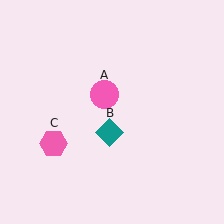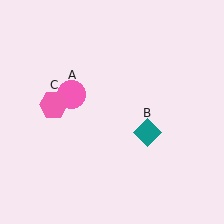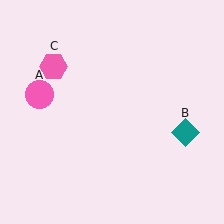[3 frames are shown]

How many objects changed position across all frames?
3 objects changed position: pink circle (object A), teal diamond (object B), pink hexagon (object C).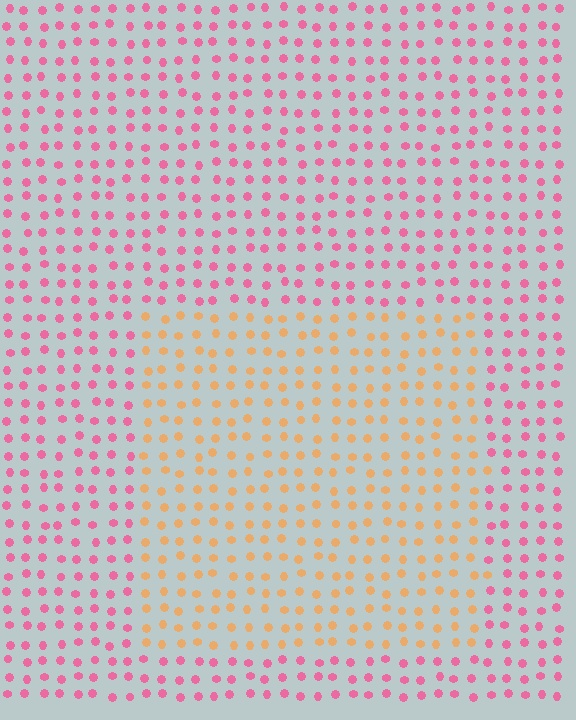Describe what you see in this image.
The image is filled with small pink elements in a uniform arrangement. A rectangle-shaped region is visible where the elements are tinted to a slightly different hue, forming a subtle color boundary.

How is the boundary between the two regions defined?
The boundary is defined purely by a slight shift in hue (about 56 degrees). Spacing, size, and orientation are identical on both sides.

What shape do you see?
I see a rectangle.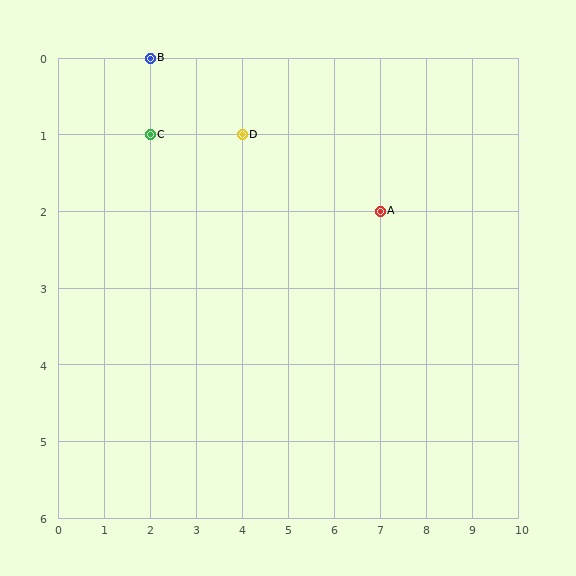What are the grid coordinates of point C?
Point C is at grid coordinates (2, 1).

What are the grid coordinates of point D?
Point D is at grid coordinates (4, 1).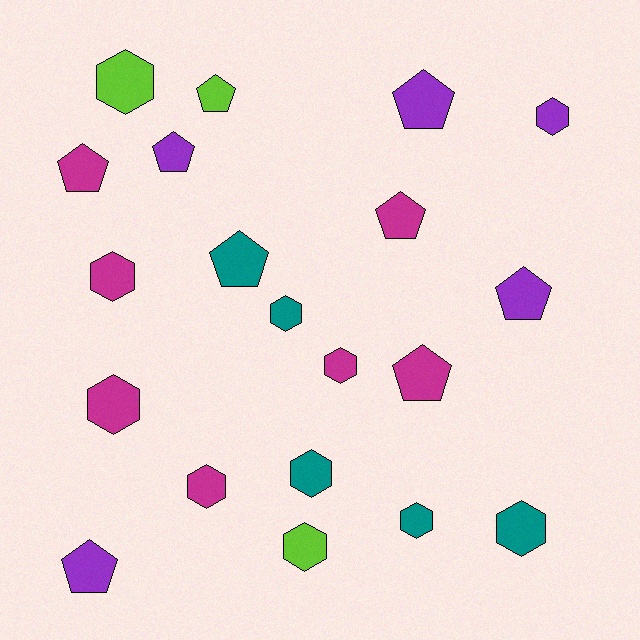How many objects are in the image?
There are 20 objects.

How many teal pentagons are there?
There is 1 teal pentagon.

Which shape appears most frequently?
Hexagon, with 11 objects.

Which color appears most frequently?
Magenta, with 7 objects.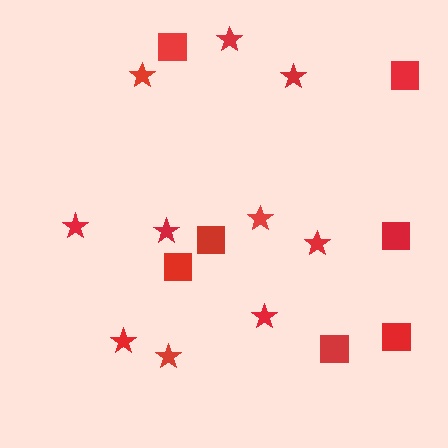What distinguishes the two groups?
There are 2 groups: one group of stars (10) and one group of squares (7).